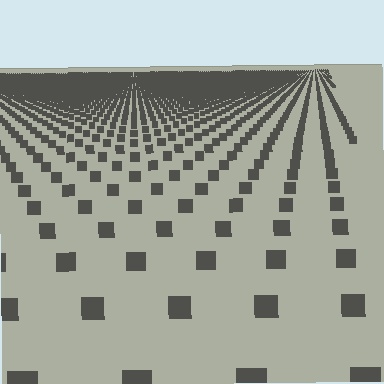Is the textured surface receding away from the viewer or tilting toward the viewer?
The surface is receding away from the viewer. Texture elements get smaller and denser toward the top.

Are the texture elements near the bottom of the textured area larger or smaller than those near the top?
Larger. Near the bottom, elements are closer to the viewer and appear at a bigger on-screen size.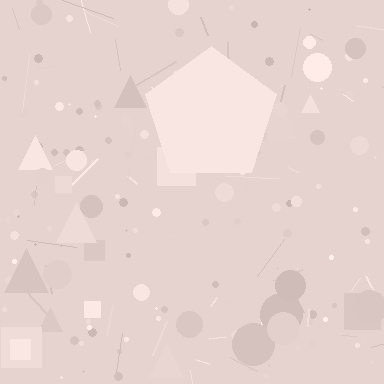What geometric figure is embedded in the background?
A pentagon is embedded in the background.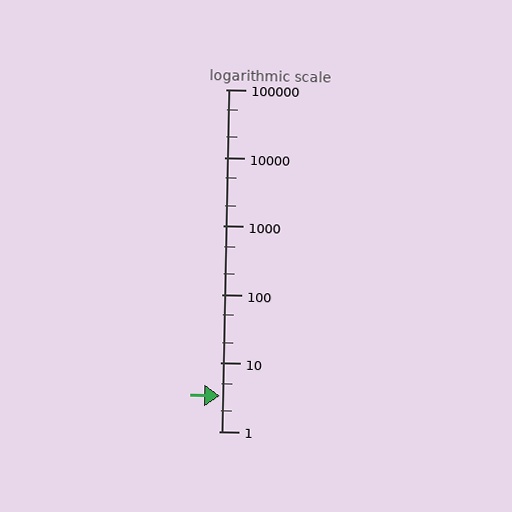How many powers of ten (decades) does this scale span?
The scale spans 5 decades, from 1 to 100000.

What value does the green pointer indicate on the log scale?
The pointer indicates approximately 3.3.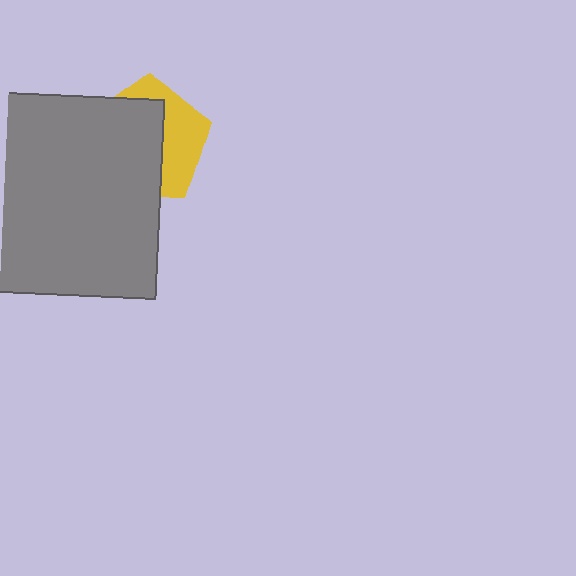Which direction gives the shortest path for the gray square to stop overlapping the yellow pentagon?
Moving left gives the shortest separation.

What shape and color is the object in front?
The object in front is a gray square.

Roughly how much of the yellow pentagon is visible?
A small part of it is visible (roughly 39%).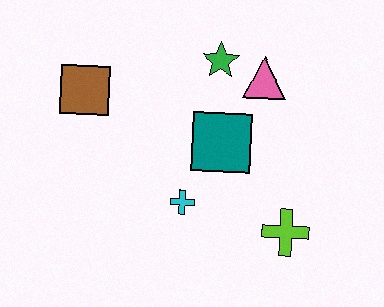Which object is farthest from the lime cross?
The brown square is farthest from the lime cross.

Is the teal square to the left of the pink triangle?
Yes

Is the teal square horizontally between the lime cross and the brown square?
Yes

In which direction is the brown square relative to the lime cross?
The brown square is to the left of the lime cross.